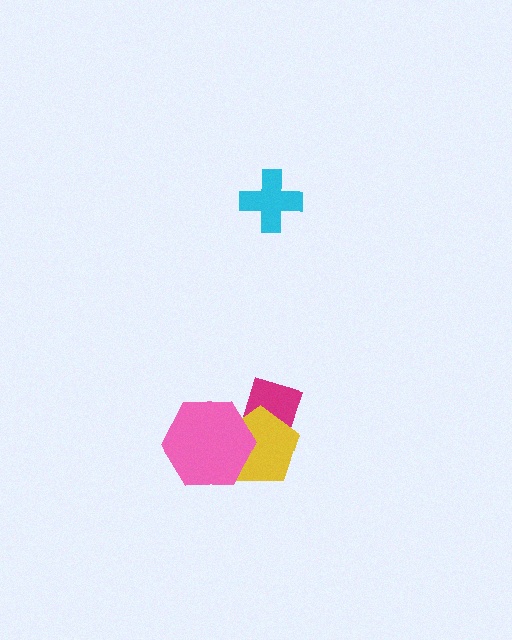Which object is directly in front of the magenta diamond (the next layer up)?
The yellow pentagon is directly in front of the magenta diamond.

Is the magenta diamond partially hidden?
Yes, it is partially covered by another shape.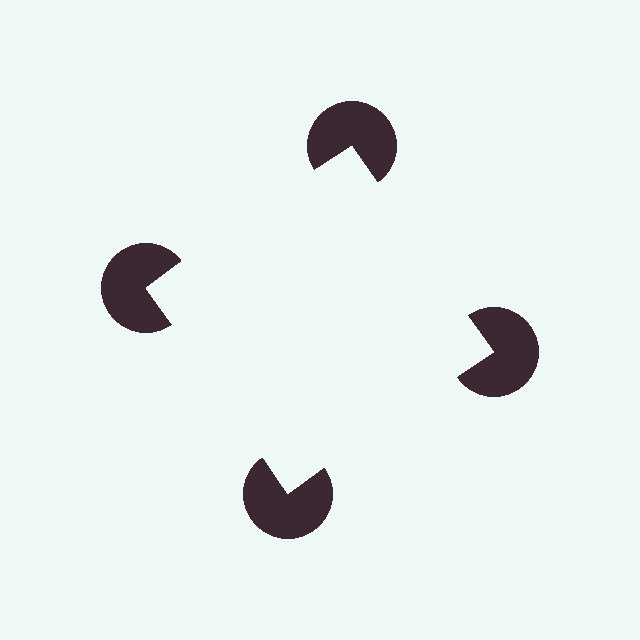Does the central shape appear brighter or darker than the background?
It typically appears slightly brighter than the background, even though no actual brightness change is drawn.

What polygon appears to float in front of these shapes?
An illusory square — its edges are inferred from the aligned wedge cuts in the pac-man discs, not physically drawn.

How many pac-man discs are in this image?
There are 4 — one at each vertex of the illusory square.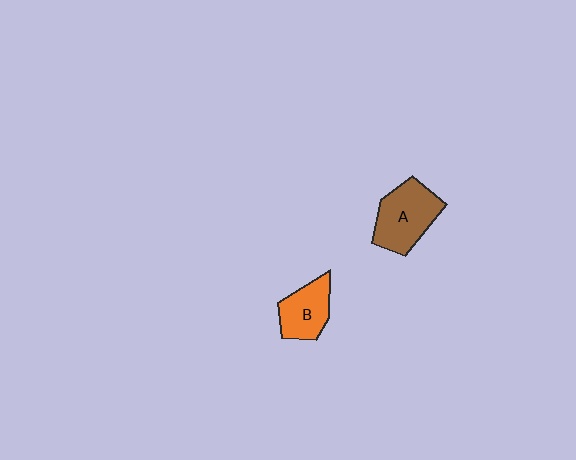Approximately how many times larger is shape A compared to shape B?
Approximately 1.4 times.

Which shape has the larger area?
Shape A (brown).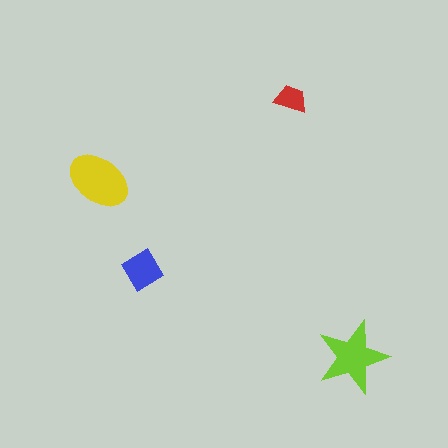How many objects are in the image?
There are 4 objects in the image.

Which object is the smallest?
The red trapezoid.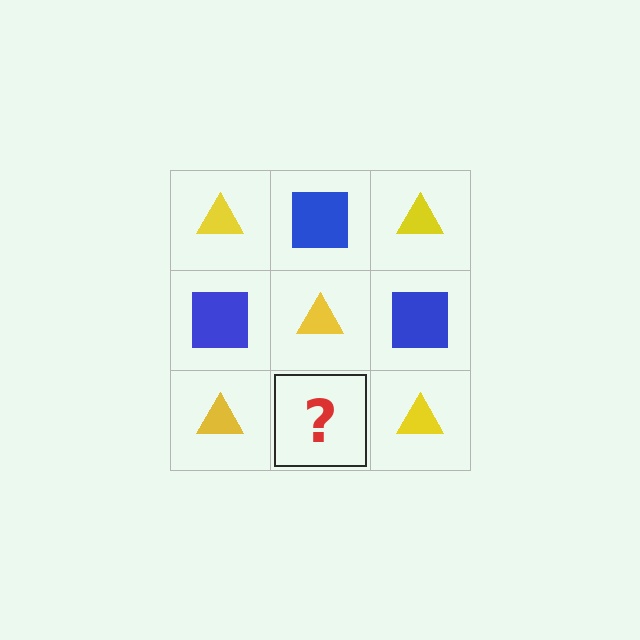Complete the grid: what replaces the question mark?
The question mark should be replaced with a blue square.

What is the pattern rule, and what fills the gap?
The rule is that it alternates yellow triangle and blue square in a checkerboard pattern. The gap should be filled with a blue square.